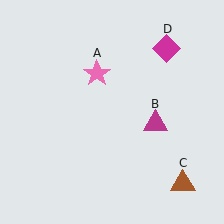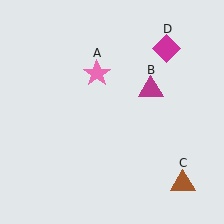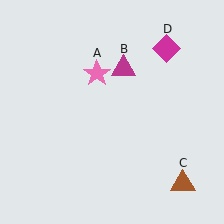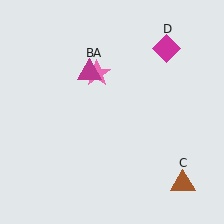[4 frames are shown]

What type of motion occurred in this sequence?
The magenta triangle (object B) rotated counterclockwise around the center of the scene.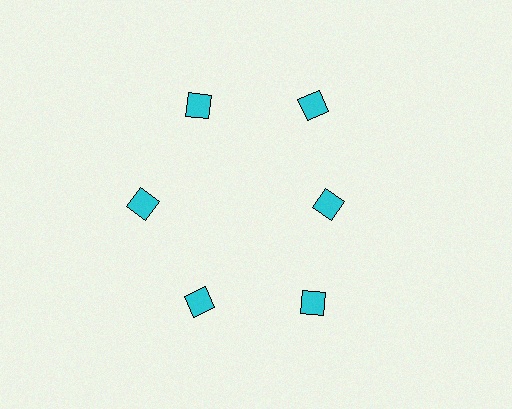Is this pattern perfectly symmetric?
No. The 6 cyan diamonds are arranged in a ring, but one element near the 3 o'clock position is pulled inward toward the center, breaking the 6-fold rotational symmetry.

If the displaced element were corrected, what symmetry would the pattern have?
It would have 6-fold rotational symmetry — the pattern would map onto itself every 60 degrees.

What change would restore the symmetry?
The symmetry would be restored by moving it outward, back onto the ring so that all 6 diamonds sit at equal angles and equal distance from the center.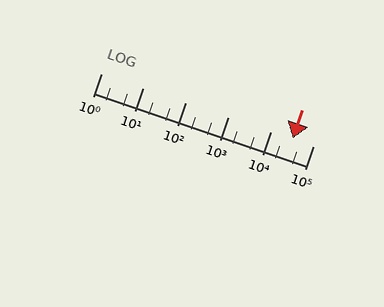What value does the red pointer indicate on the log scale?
The pointer indicates approximately 33000.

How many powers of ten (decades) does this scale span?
The scale spans 5 decades, from 1 to 100000.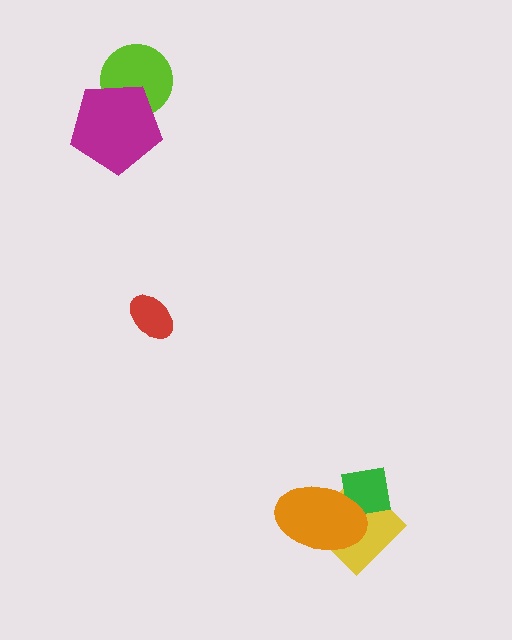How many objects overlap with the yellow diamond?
2 objects overlap with the yellow diamond.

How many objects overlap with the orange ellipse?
2 objects overlap with the orange ellipse.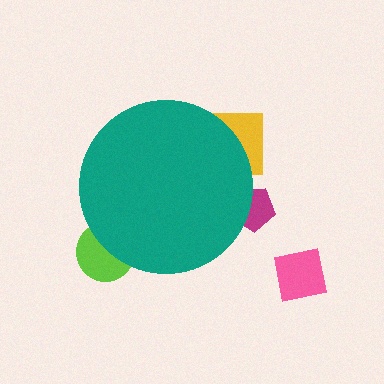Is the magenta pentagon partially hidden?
Yes, the magenta pentagon is partially hidden behind the teal circle.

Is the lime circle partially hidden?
Yes, the lime circle is partially hidden behind the teal circle.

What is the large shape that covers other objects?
A teal circle.